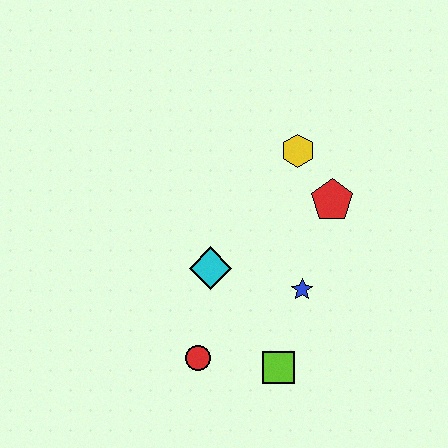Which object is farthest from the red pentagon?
The red circle is farthest from the red pentagon.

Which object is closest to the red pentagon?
The yellow hexagon is closest to the red pentagon.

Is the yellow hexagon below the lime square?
No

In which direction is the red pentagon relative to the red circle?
The red pentagon is above the red circle.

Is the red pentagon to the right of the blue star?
Yes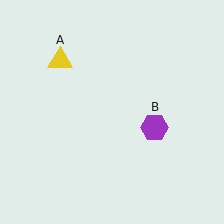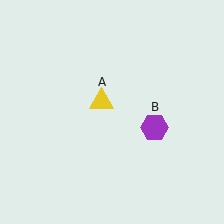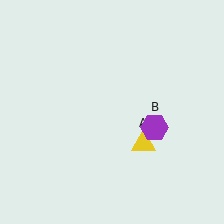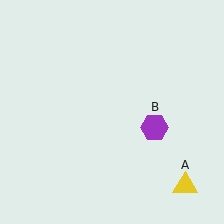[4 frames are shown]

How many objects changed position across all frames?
1 object changed position: yellow triangle (object A).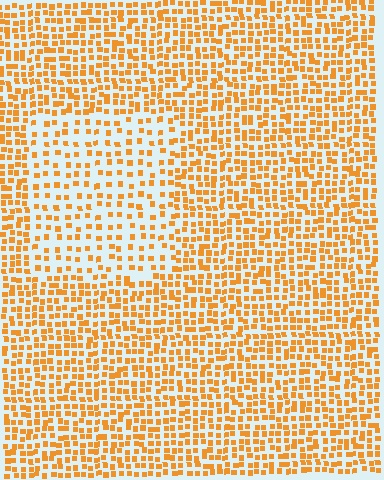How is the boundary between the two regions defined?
The boundary is defined by a change in element density (approximately 1.9x ratio). All elements are the same color, size, and shape.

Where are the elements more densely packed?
The elements are more densely packed outside the rectangle boundary.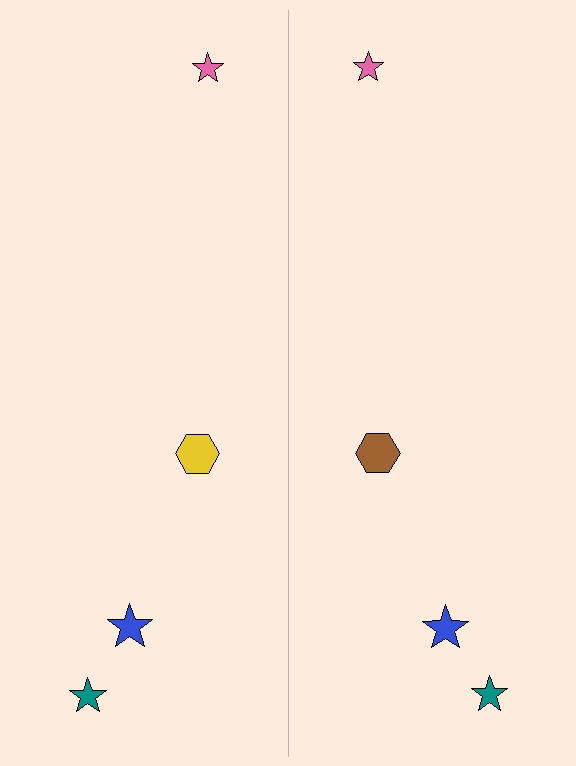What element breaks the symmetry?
The brown hexagon on the right side breaks the symmetry — its mirror counterpart is yellow.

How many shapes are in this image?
There are 8 shapes in this image.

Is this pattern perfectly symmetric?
No, the pattern is not perfectly symmetric. The brown hexagon on the right side breaks the symmetry — its mirror counterpart is yellow.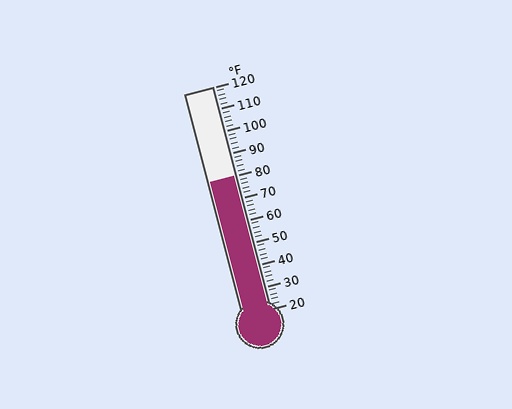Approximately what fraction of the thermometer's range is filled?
The thermometer is filled to approximately 60% of its range.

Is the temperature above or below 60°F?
The temperature is above 60°F.